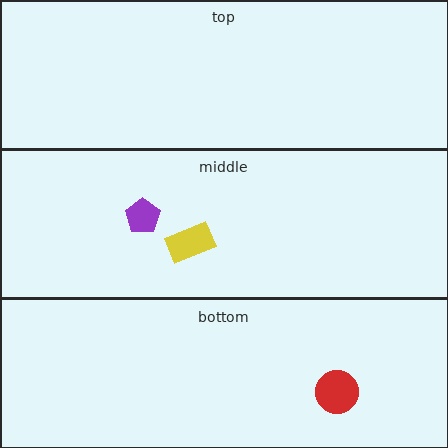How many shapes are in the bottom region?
1.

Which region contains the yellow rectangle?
The middle region.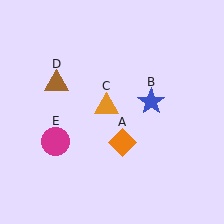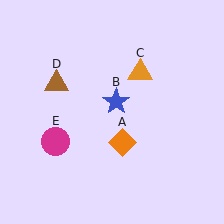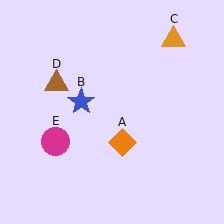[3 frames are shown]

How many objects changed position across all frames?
2 objects changed position: blue star (object B), orange triangle (object C).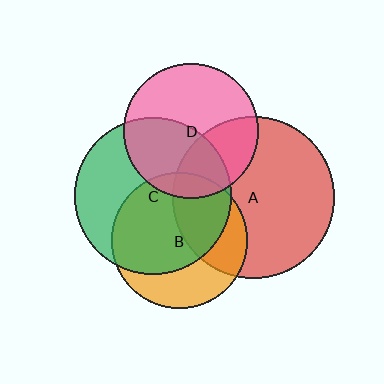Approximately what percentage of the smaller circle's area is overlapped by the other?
Approximately 35%.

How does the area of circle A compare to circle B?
Approximately 1.4 times.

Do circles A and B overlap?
Yes.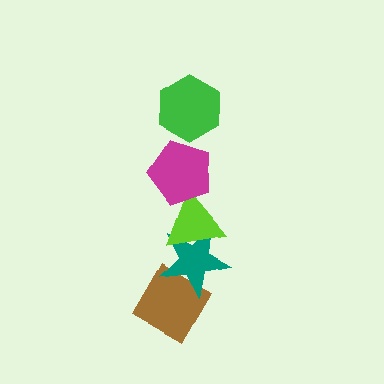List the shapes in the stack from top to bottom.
From top to bottom: the green hexagon, the magenta pentagon, the lime triangle, the teal star, the brown diamond.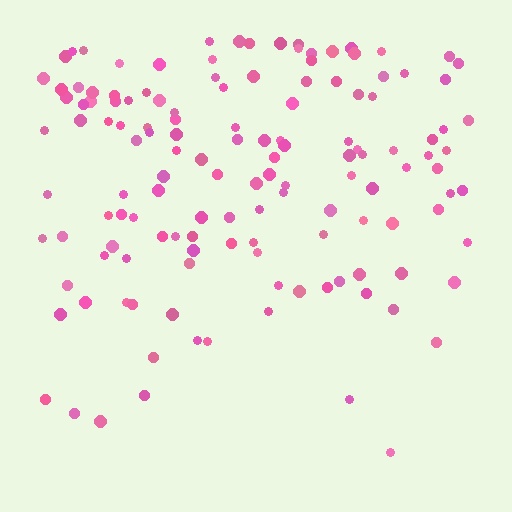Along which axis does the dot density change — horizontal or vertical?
Vertical.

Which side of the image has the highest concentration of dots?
The top.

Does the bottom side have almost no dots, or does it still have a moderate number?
Still a moderate number, just noticeably fewer than the top.